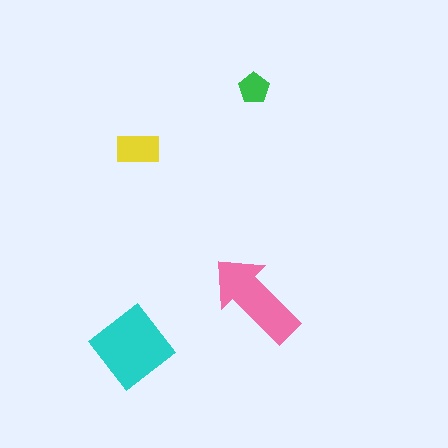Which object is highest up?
The green pentagon is topmost.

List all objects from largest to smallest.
The cyan diamond, the pink arrow, the yellow rectangle, the green pentagon.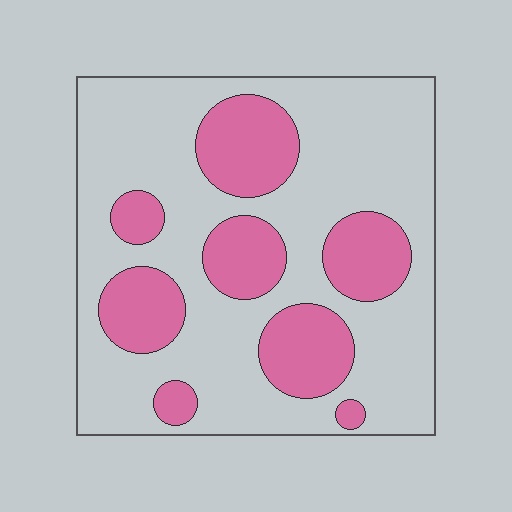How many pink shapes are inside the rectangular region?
8.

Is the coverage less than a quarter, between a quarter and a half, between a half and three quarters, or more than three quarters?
Between a quarter and a half.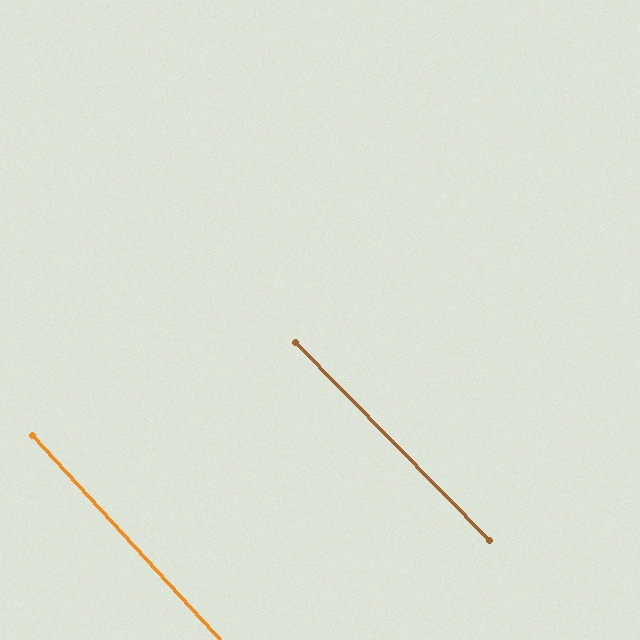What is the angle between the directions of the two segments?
Approximately 2 degrees.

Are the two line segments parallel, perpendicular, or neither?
Parallel — their directions differ by only 1.9°.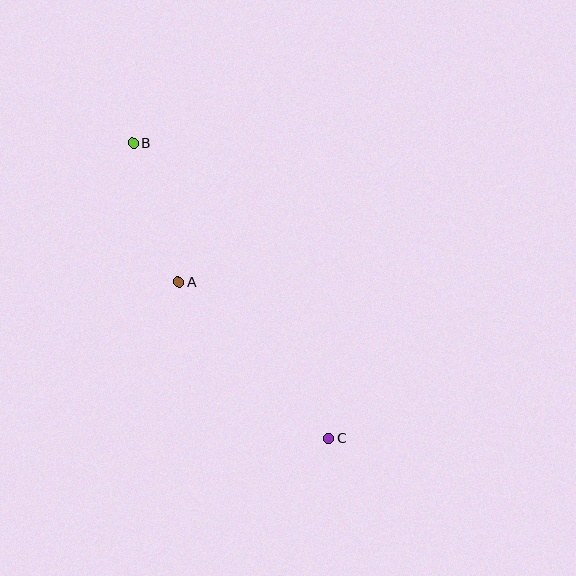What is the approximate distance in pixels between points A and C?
The distance between A and C is approximately 216 pixels.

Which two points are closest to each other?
Points A and B are closest to each other.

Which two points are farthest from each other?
Points B and C are farthest from each other.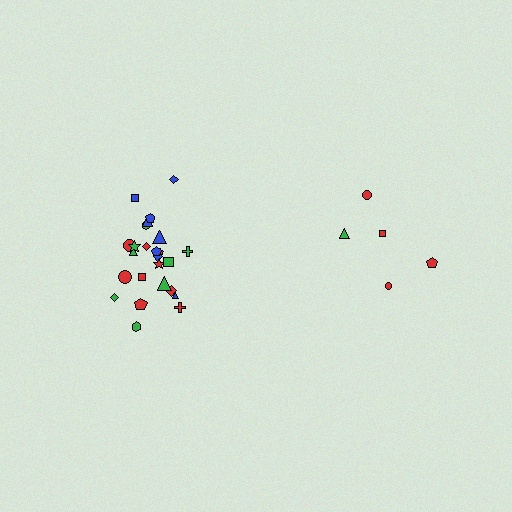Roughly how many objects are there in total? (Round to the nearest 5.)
Roughly 30 objects in total.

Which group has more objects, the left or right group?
The left group.